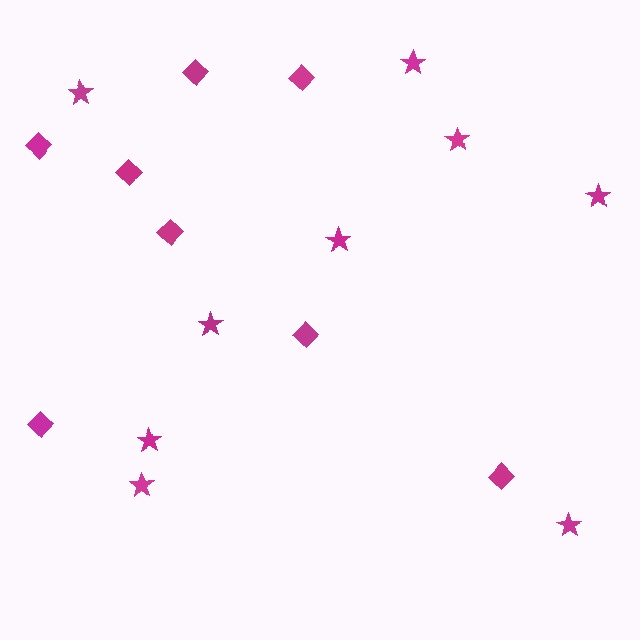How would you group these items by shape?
There are 2 groups: one group of stars (9) and one group of diamonds (8).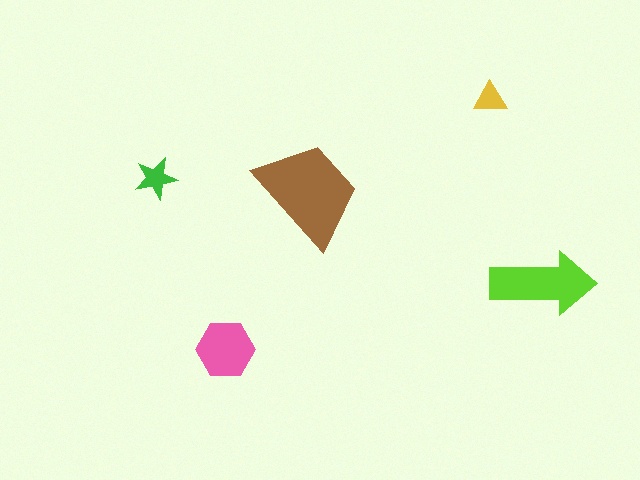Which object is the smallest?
The yellow triangle.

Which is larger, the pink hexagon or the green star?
The pink hexagon.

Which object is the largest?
The brown trapezoid.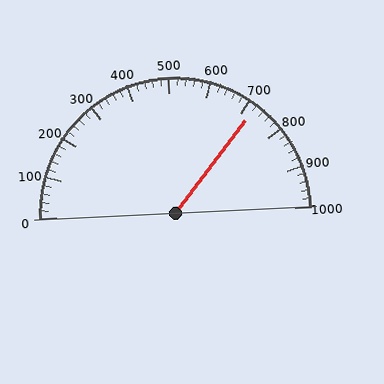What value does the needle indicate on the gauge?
The needle indicates approximately 720.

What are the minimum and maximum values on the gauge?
The gauge ranges from 0 to 1000.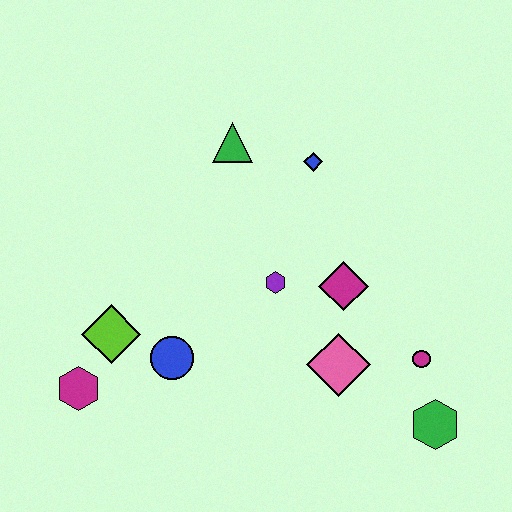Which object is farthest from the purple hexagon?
The magenta hexagon is farthest from the purple hexagon.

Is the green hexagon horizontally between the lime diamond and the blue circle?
No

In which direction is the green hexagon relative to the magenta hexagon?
The green hexagon is to the right of the magenta hexagon.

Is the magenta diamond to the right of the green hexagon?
No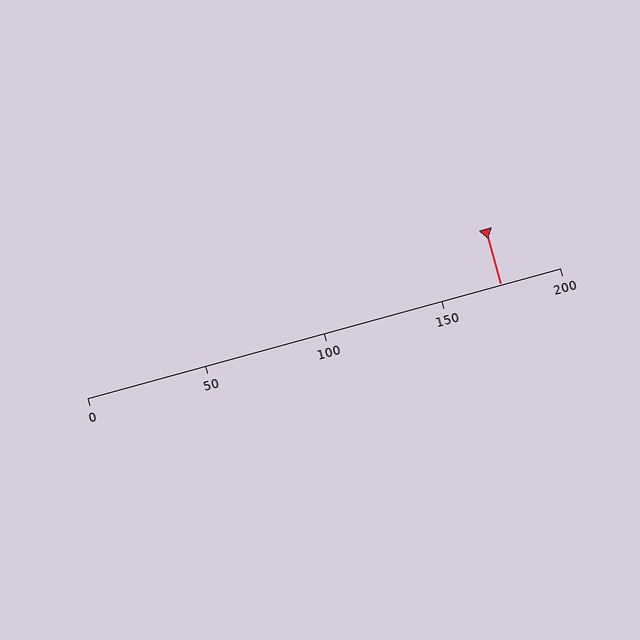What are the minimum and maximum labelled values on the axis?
The axis runs from 0 to 200.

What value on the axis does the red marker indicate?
The marker indicates approximately 175.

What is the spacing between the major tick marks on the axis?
The major ticks are spaced 50 apart.